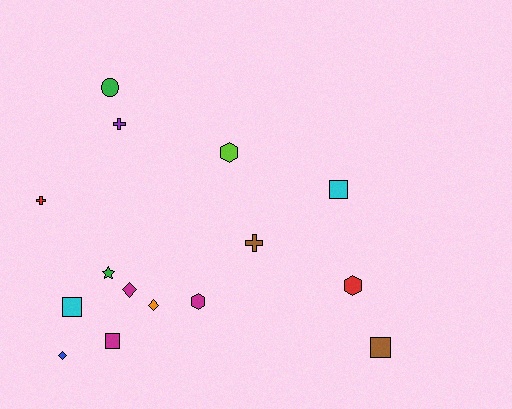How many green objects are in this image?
There are 2 green objects.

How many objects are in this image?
There are 15 objects.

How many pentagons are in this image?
There are no pentagons.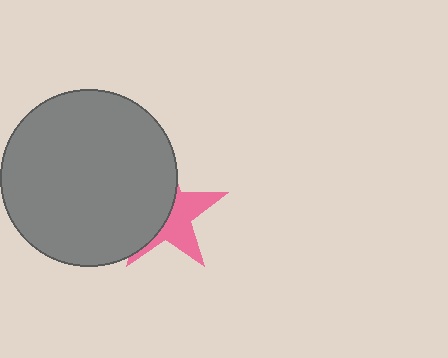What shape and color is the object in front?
The object in front is a gray circle.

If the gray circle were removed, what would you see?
You would see the complete pink star.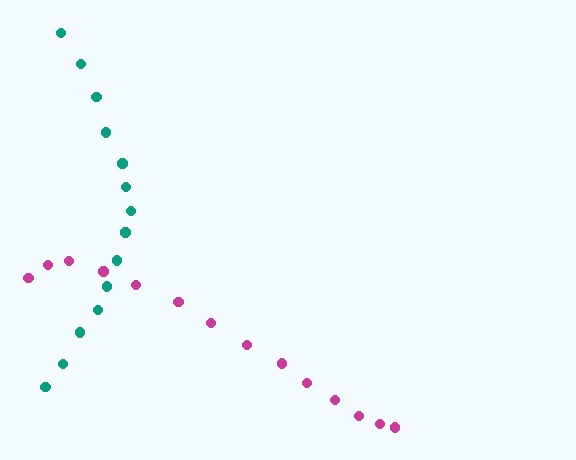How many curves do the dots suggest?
There are 2 distinct paths.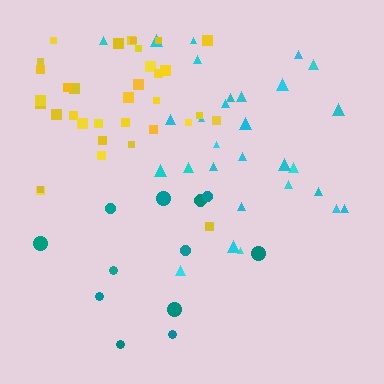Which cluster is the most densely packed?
Yellow.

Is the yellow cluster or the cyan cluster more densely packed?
Yellow.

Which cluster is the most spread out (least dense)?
Teal.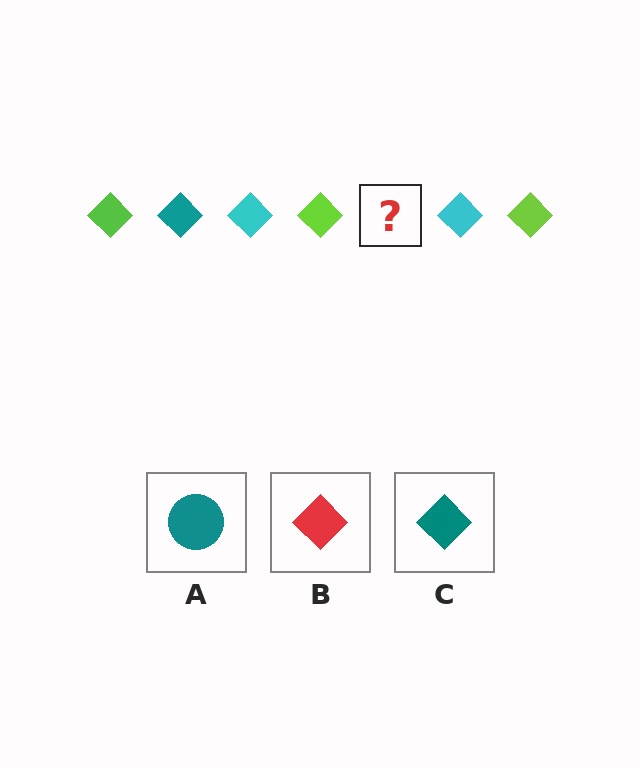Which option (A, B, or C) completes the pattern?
C.